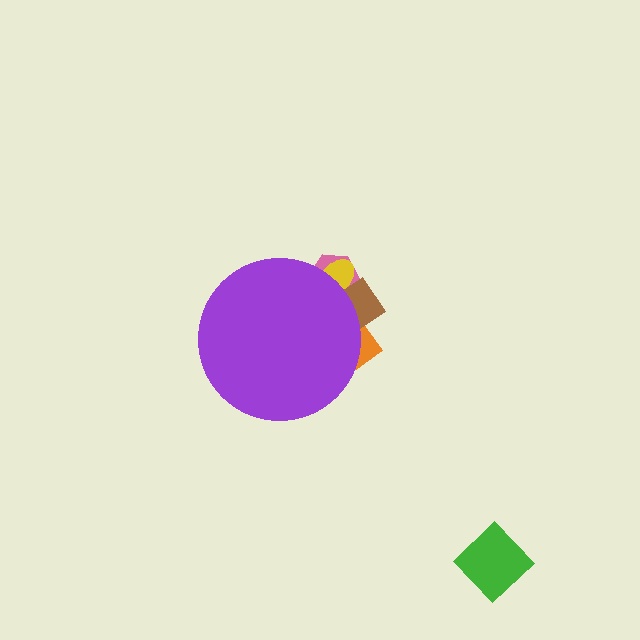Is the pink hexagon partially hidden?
Yes, the pink hexagon is partially hidden behind the purple circle.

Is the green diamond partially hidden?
No, the green diamond is fully visible.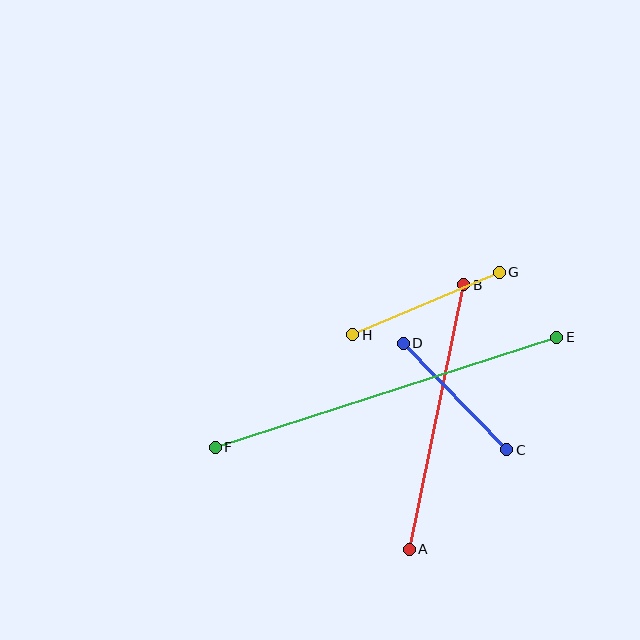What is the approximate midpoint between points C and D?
The midpoint is at approximately (455, 397) pixels.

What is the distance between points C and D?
The distance is approximately 149 pixels.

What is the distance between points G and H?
The distance is approximately 159 pixels.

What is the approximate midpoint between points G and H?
The midpoint is at approximately (426, 304) pixels.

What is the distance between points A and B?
The distance is approximately 270 pixels.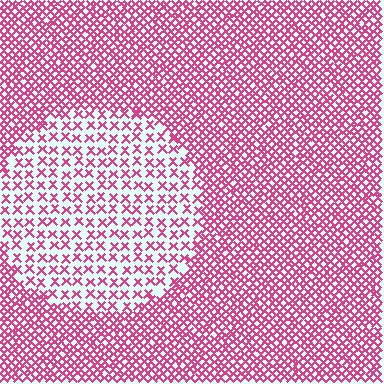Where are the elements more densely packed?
The elements are more densely packed outside the circle boundary.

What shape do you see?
I see a circle.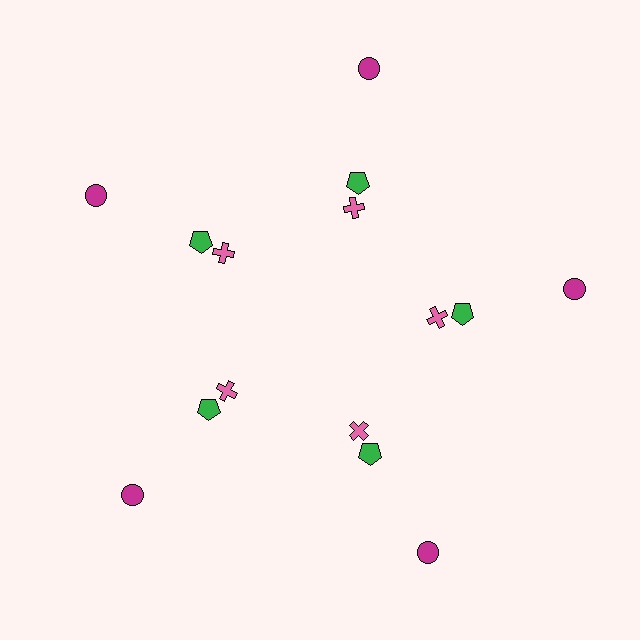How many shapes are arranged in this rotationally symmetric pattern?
There are 15 shapes, arranged in 5 groups of 3.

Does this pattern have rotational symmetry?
Yes, this pattern has 5-fold rotational symmetry. It looks the same after rotating 72 degrees around the center.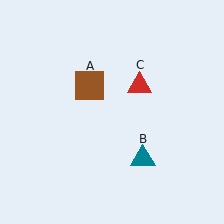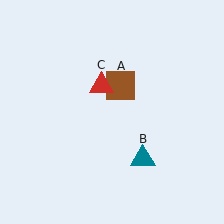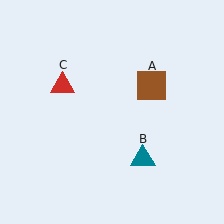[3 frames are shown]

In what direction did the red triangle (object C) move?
The red triangle (object C) moved left.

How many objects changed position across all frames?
2 objects changed position: brown square (object A), red triangle (object C).